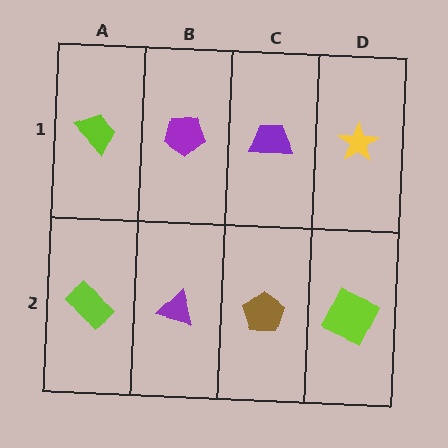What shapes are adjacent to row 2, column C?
A purple trapezoid (row 1, column C), a purple triangle (row 2, column B), a lime square (row 2, column D).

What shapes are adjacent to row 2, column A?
A lime trapezoid (row 1, column A), a purple triangle (row 2, column B).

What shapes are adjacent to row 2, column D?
A yellow star (row 1, column D), a brown pentagon (row 2, column C).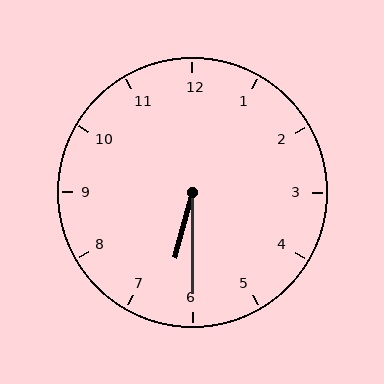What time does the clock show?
6:30.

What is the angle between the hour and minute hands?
Approximately 15 degrees.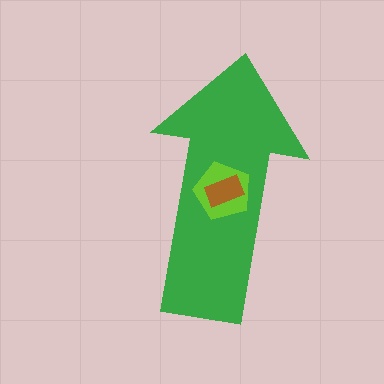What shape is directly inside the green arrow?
The lime pentagon.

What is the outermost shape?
The green arrow.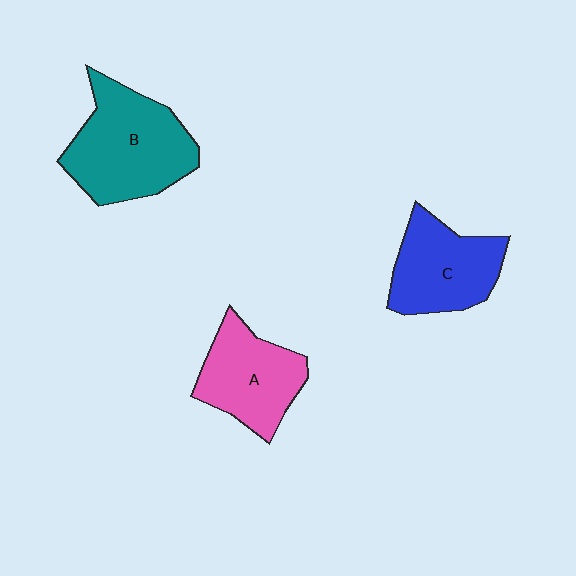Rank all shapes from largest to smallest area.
From largest to smallest: B (teal), C (blue), A (pink).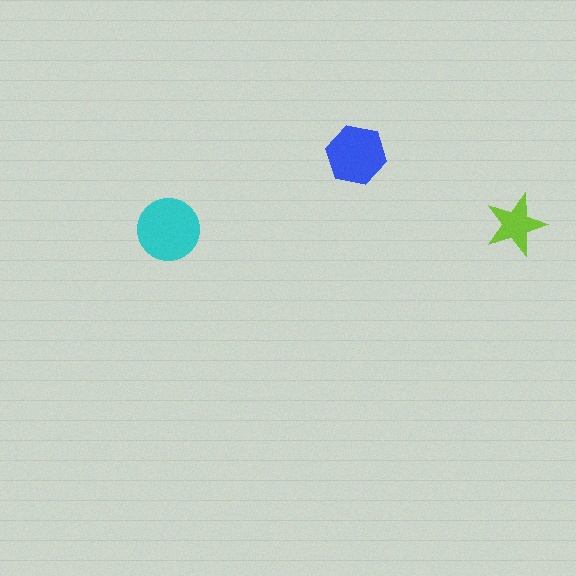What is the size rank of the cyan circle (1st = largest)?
1st.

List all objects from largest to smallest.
The cyan circle, the blue hexagon, the lime star.